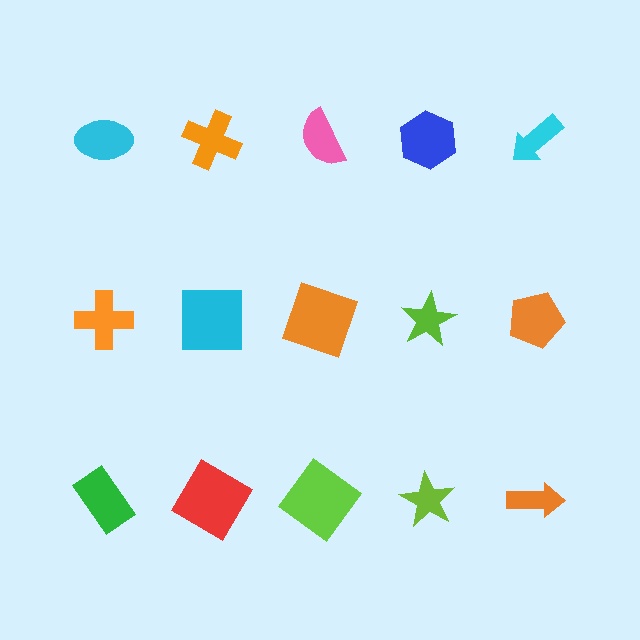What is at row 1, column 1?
A cyan ellipse.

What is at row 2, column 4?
A lime star.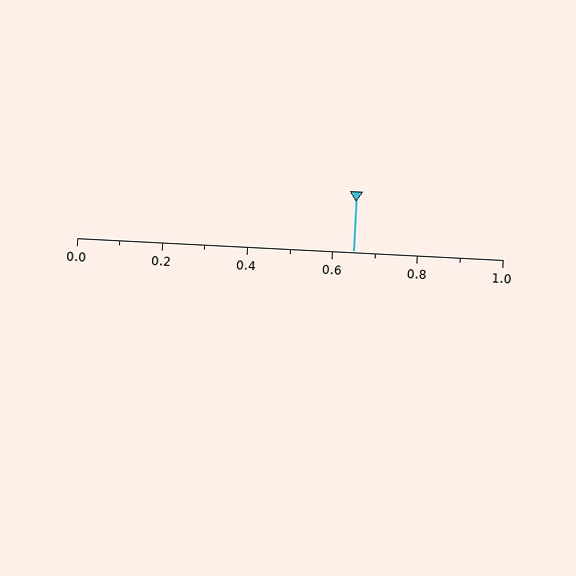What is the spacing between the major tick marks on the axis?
The major ticks are spaced 0.2 apart.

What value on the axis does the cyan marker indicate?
The marker indicates approximately 0.65.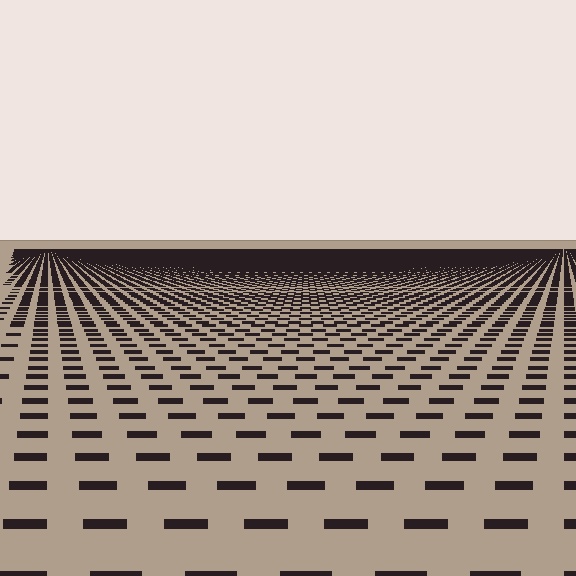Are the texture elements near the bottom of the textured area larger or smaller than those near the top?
Larger. Near the bottom, elements are closer to the viewer and appear at a bigger on-screen size.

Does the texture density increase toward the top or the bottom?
Density increases toward the top.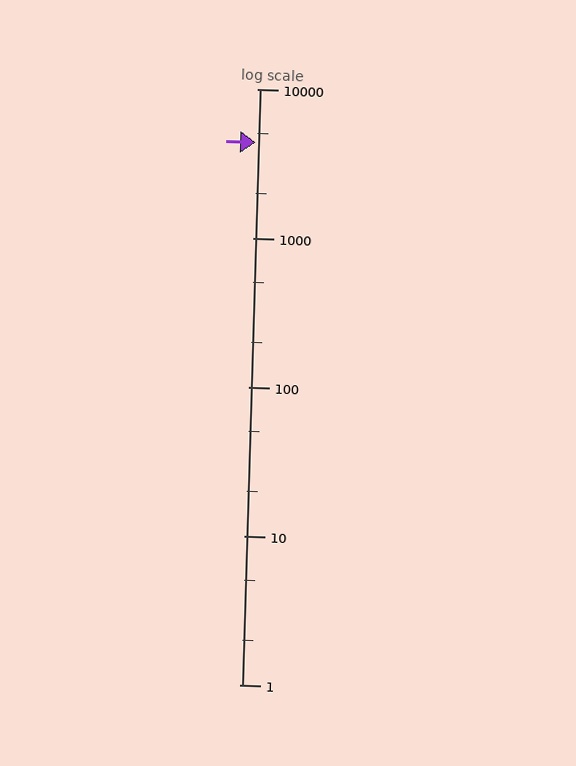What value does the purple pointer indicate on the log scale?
The pointer indicates approximately 4400.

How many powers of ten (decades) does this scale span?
The scale spans 4 decades, from 1 to 10000.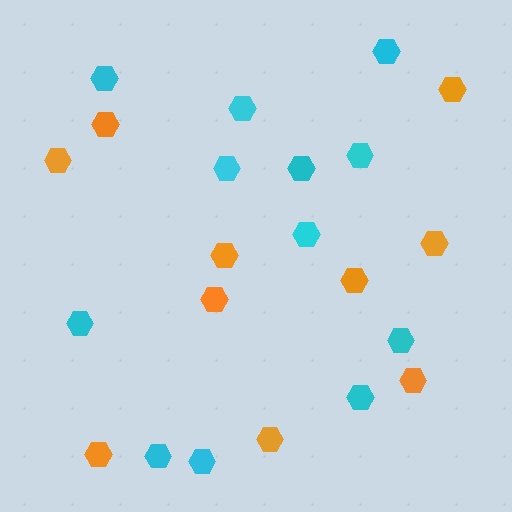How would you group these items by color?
There are 2 groups: one group of cyan hexagons (12) and one group of orange hexagons (10).